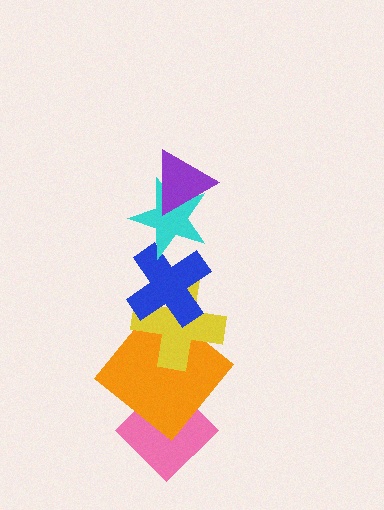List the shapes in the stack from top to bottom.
From top to bottom: the purple triangle, the cyan star, the blue cross, the yellow cross, the orange diamond, the pink diamond.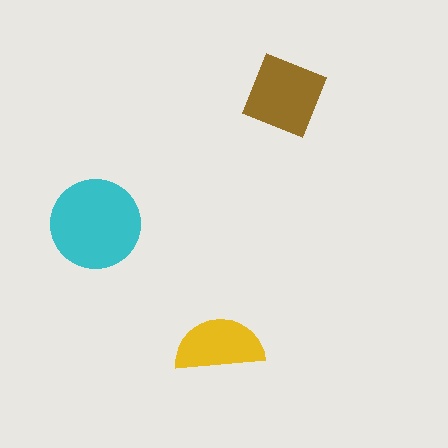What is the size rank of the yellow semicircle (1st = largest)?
3rd.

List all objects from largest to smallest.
The cyan circle, the brown diamond, the yellow semicircle.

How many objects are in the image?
There are 3 objects in the image.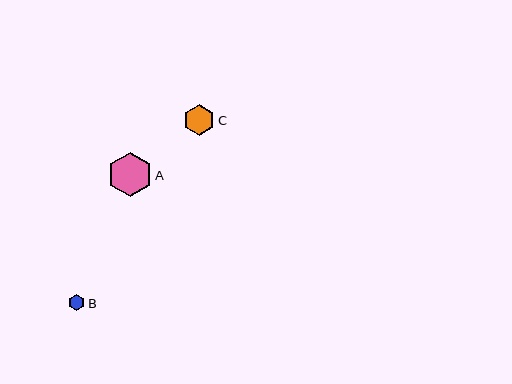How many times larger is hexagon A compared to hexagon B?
Hexagon A is approximately 2.8 times the size of hexagon B.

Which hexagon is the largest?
Hexagon A is the largest with a size of approximately 44 pixels.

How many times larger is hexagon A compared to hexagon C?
Hexagon A is approximately 1.4 times the size of hexagon C.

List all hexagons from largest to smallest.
From largest to smallest: A, C, B.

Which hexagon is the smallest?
Hexagon B is the smallest with a size of approximately 16 pixels.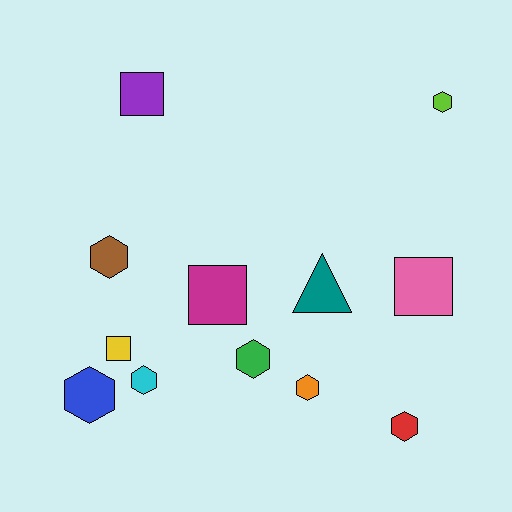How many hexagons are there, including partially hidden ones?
There are 7 hexagons.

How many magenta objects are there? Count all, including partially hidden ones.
There is 1 magenta object.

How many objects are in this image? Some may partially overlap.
There are 12 objects.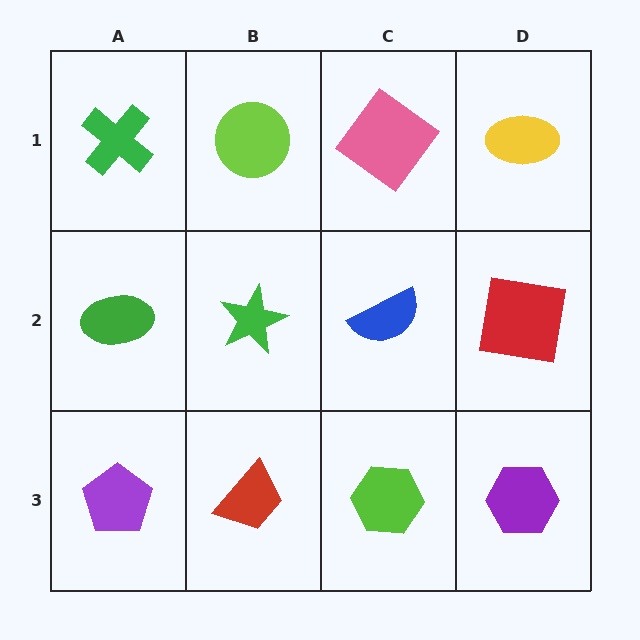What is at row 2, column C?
A blue semicircle.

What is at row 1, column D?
A yellow ellipse.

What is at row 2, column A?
A green ellipse.